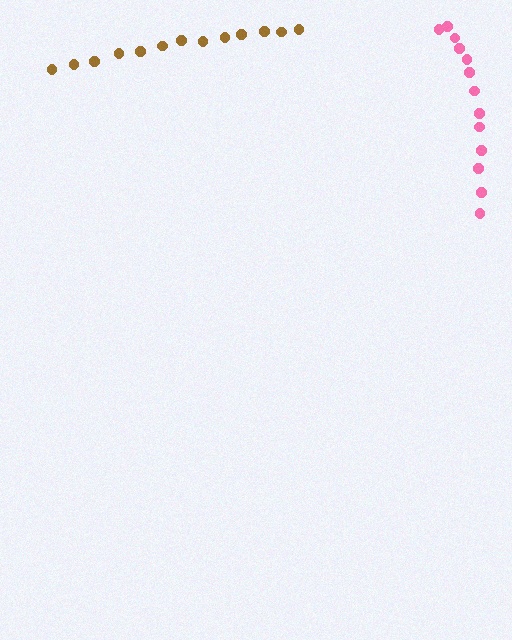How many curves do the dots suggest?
There are 2 distinct paths.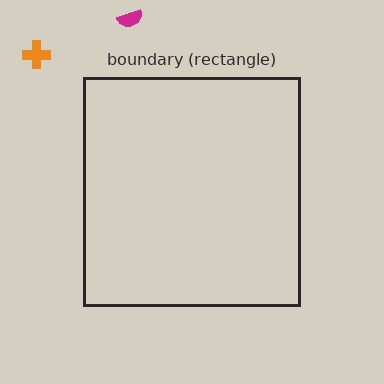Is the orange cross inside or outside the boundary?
Outside.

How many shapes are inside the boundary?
0 inside, 2 outside.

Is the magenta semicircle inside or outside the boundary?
Outside.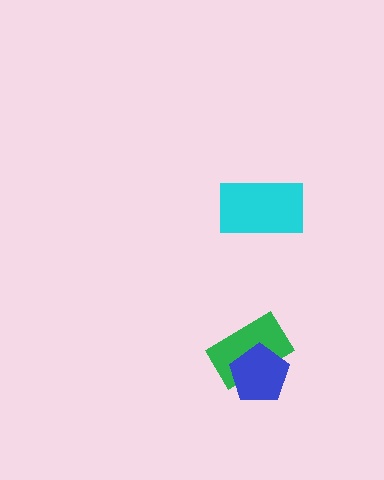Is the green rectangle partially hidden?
Yes, it is partially covered by another shape.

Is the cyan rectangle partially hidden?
No, no other shape covers it.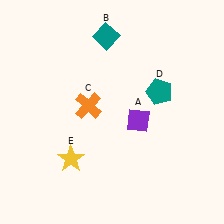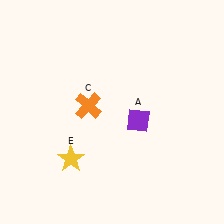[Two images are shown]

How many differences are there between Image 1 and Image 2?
There are 2 differences between the two images.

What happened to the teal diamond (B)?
The teal diamond (B) was removed in Image 2. It was in the top-left area of Image 1.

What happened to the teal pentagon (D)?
The teal pentagon (D) was removed in Image 2. It was in the top-right area of Image 1.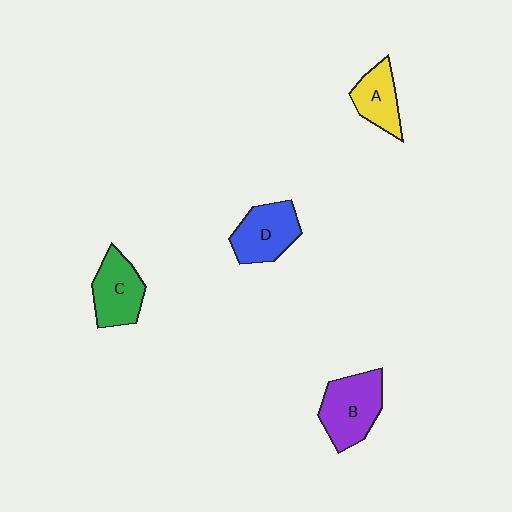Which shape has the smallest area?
Shape A (yellow).